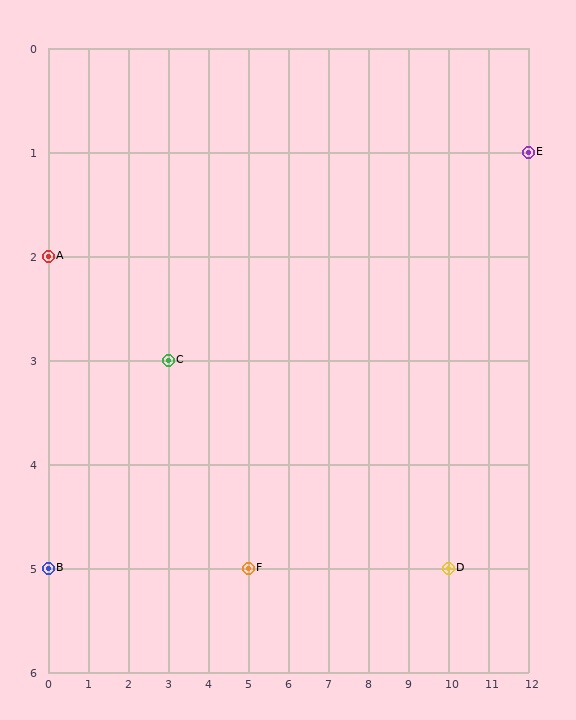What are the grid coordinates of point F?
Point F is at grid coordinates (5, 5).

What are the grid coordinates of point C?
Point C is at grid coordinates (3, 3).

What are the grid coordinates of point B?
Point B is at grid coordinates (0, 5).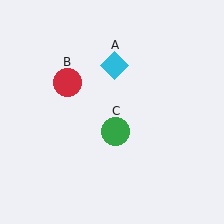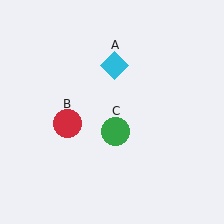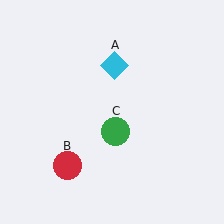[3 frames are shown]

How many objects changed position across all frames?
1 object changed position: red circle (object B).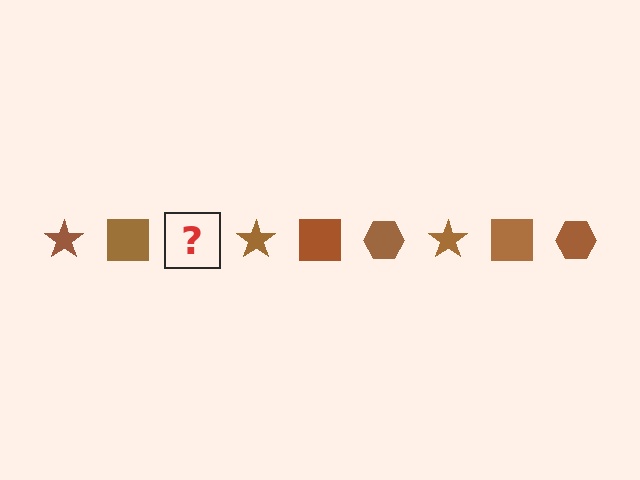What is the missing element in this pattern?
The missing element is a brown hexagon.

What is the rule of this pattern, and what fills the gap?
The rule is that the pattern cycles through star, square, hexagon shapes in brown. The gap should be filled with a brown hexagon.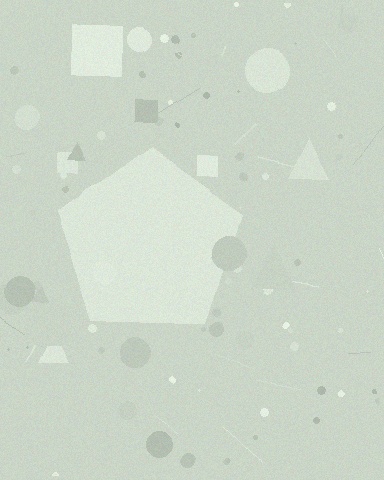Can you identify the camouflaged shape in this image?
The camouflaged shape is a pentagon.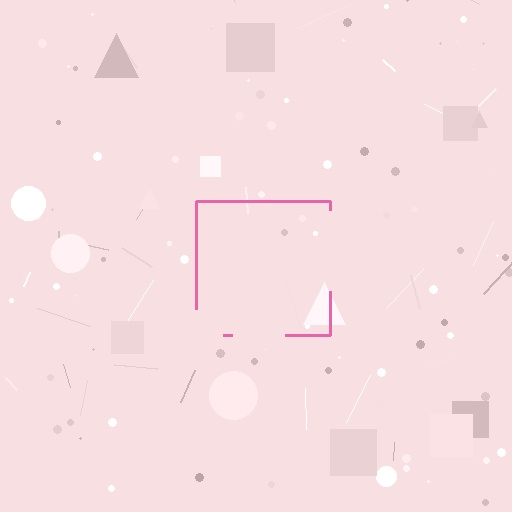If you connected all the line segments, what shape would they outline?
They would outline a square.